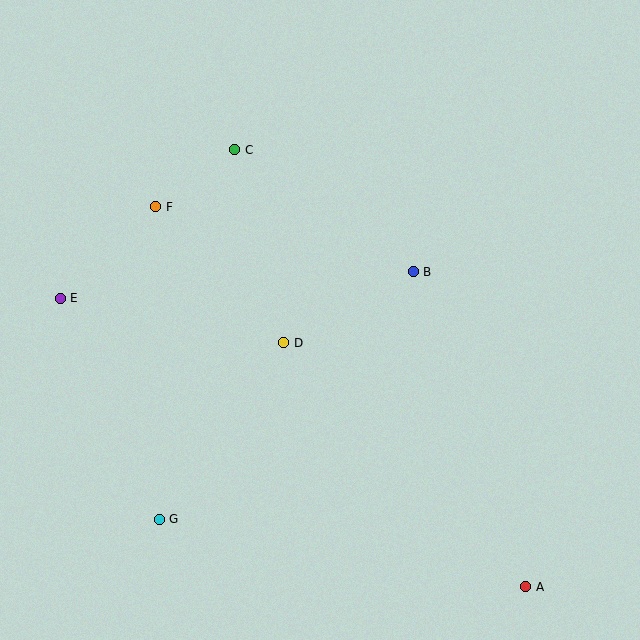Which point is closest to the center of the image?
Point D at (284, 343) is closest to the center.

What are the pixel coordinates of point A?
Point A is at (526, 587).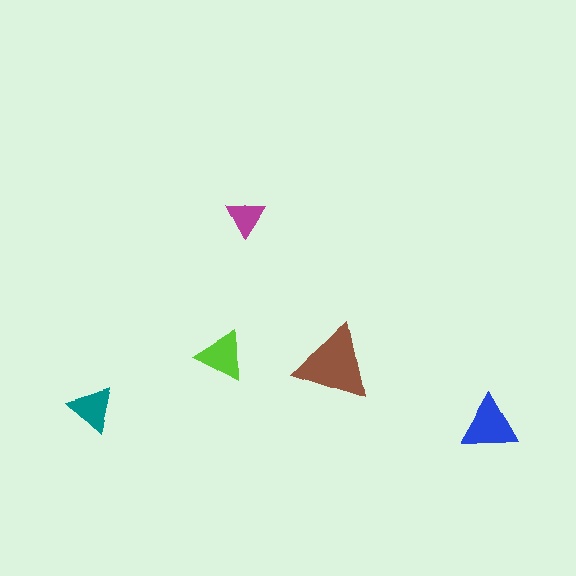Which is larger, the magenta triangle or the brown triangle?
The brown one.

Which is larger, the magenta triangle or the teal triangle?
The teal one.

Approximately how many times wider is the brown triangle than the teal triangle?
About 1.5 times wider.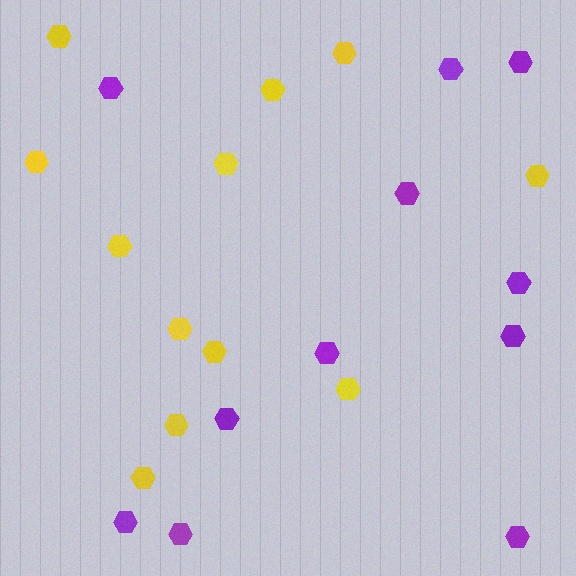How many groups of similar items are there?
There are 2 groups: one group of purple hexagons (11) and one group of yellow hexagons (12).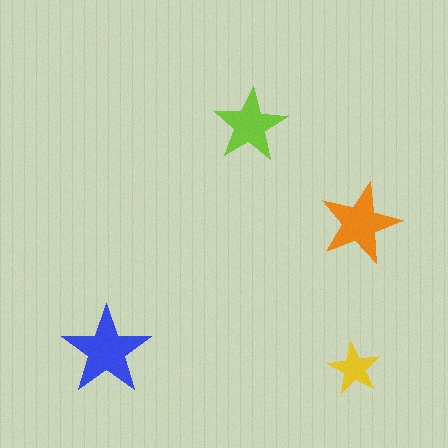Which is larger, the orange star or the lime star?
The orange one.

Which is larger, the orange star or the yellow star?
The orange one.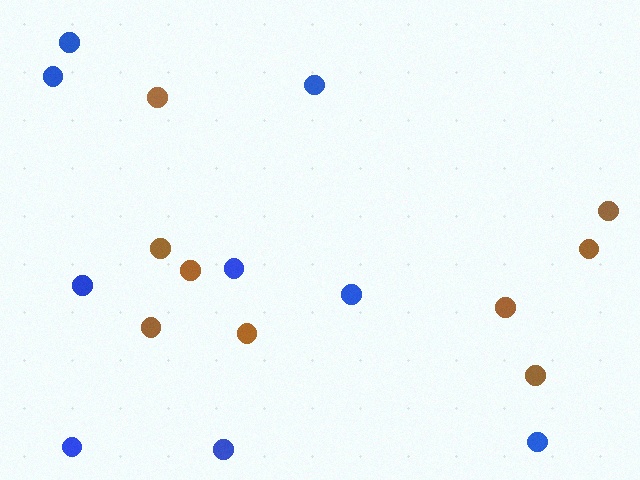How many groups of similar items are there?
There are 2 groups: one group of brown circles (9) and one group of blue circles (9).